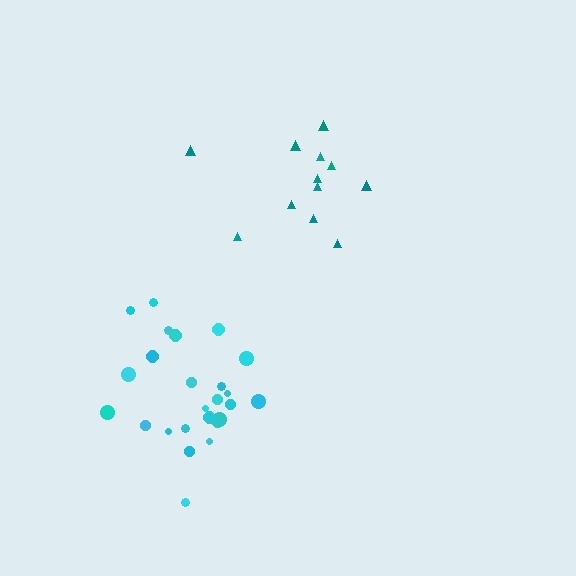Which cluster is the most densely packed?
Cyan.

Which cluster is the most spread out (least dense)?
Teal.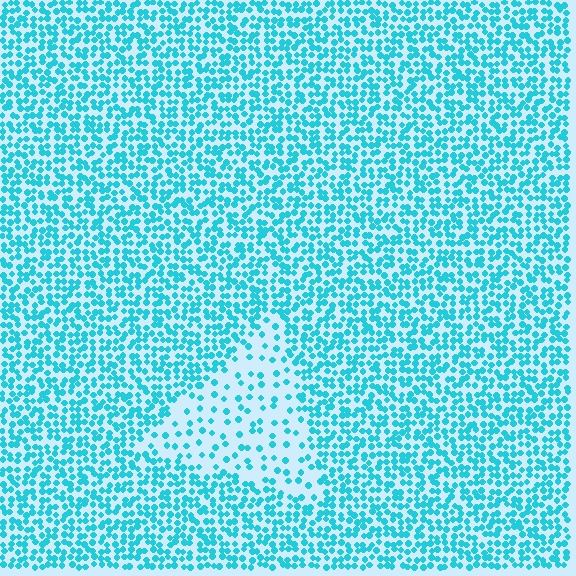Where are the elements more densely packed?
The elements are more densely packed outside the triangle boundary.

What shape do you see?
I see a triangle.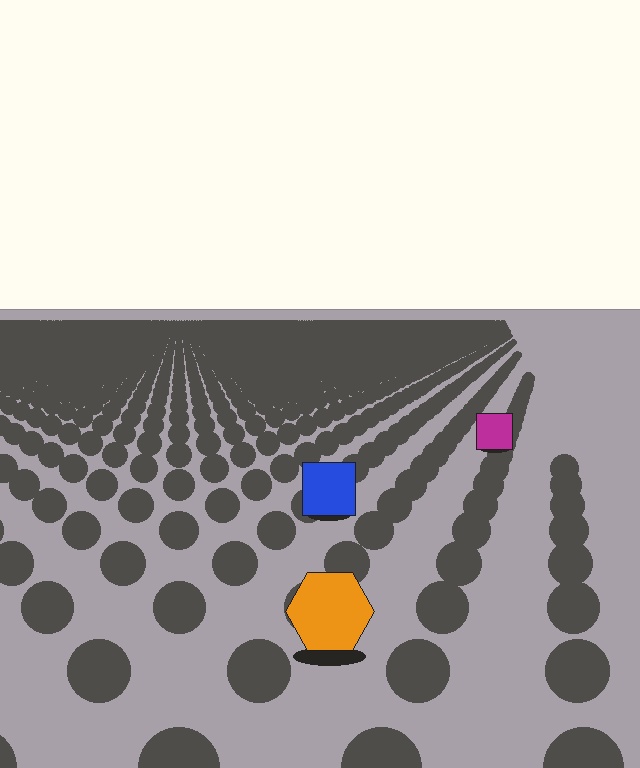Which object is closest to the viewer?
The orange hexagon is closest. The texture marks near it are larger and more spread out.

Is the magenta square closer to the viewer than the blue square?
No. The blue square is closer — you can tell from the texture gradient: the ground texture is coarser near it.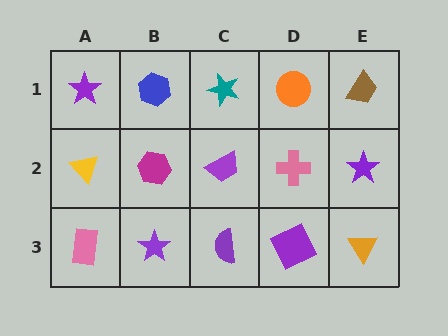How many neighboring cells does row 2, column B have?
4.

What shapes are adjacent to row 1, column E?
A purple star (row 2, column E), an orange circle (row 1, column D).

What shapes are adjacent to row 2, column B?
A blue hexagon (row 1, column B), a purple star (row 3, column B), a yellow triangle (row 2, column A), a purple trapezoid (row 2, column C).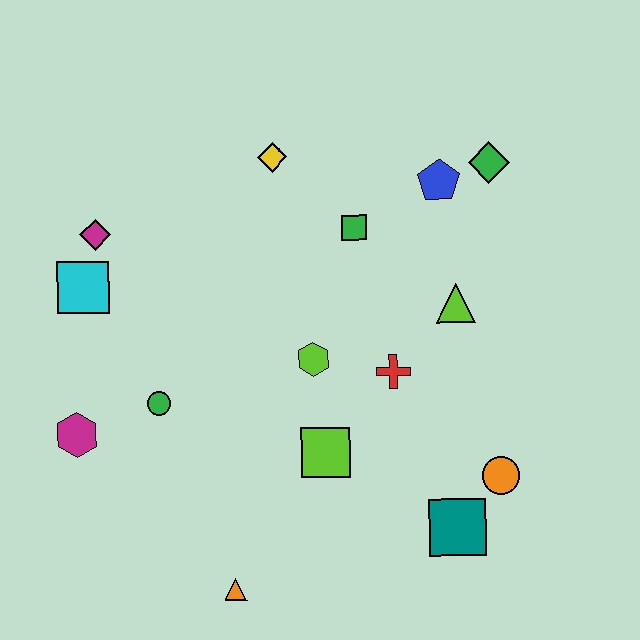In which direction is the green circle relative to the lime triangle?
The green circle is to the left of the lime triangle.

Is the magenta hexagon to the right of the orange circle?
No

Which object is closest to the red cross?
The lime hexagon is closest to the red cross.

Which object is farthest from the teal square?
The magenta diamond is farthest from the teal square.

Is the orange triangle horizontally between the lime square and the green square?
No